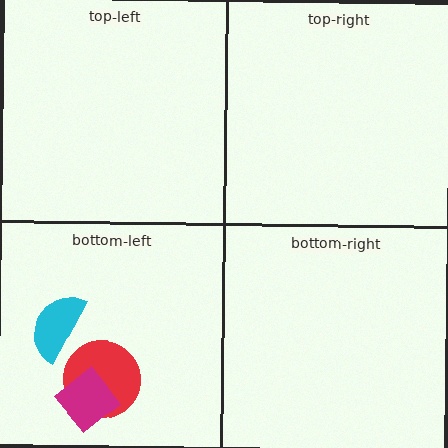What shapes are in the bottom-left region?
The red circle, the cyan semicircle, the magenta diamond.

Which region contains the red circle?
The bottom-left region.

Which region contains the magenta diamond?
The bottom-left region.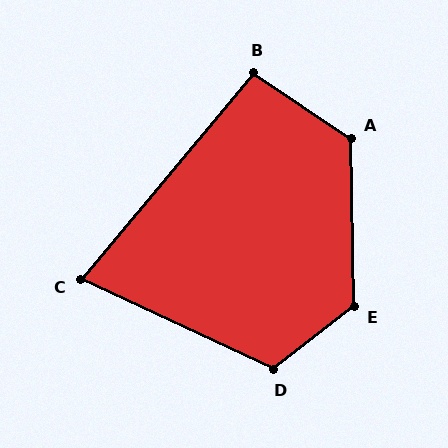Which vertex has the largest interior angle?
E, at approximately 127 degrees.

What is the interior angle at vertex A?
Approximately 124 degrees (obtuse).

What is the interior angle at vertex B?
Approximately 96 degrees (obtuse).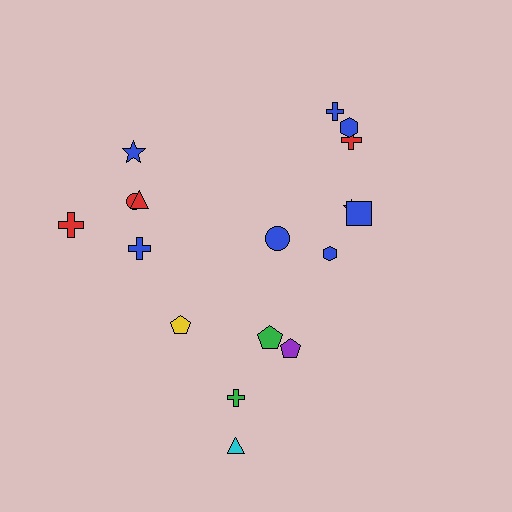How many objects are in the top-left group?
There are 5 objects.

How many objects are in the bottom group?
There are 5 objects.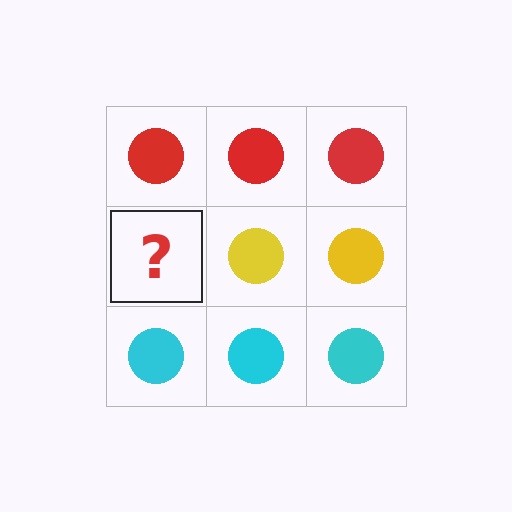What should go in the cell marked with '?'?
The missing cell should contain a yellow circle.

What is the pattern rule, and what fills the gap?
The rule is that each row has a consistent color. The gap should be filled with a yellow circle.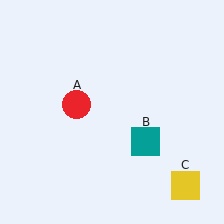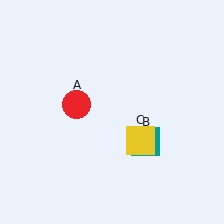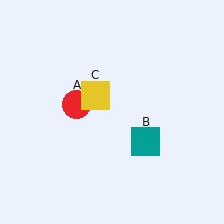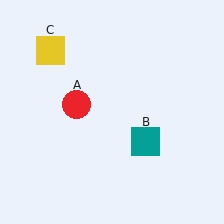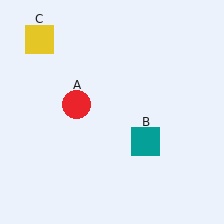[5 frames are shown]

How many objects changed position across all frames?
1 object changed position: yellow square (object C).